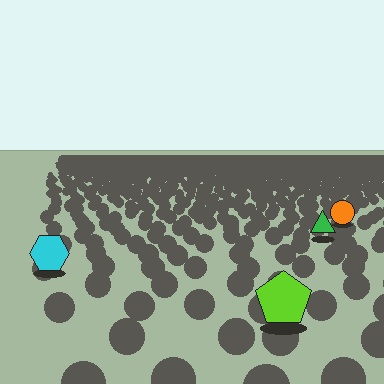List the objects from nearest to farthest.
From nearest to farthest: the lime pentagon, the cyan hexagon, the green triangle, the orange circle.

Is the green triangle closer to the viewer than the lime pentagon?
No. The lime pentagon is closer — you can tell from the texture gradient: the ground texture is coarser near it.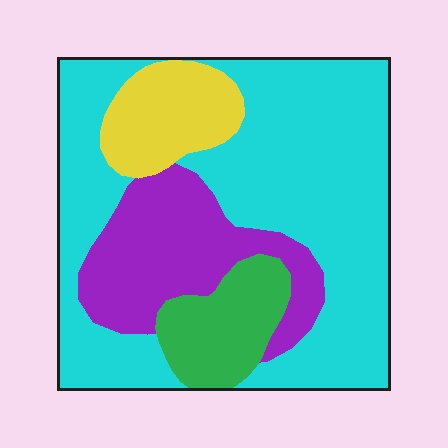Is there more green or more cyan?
Cyan.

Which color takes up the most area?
Cyan, at roughly 60%.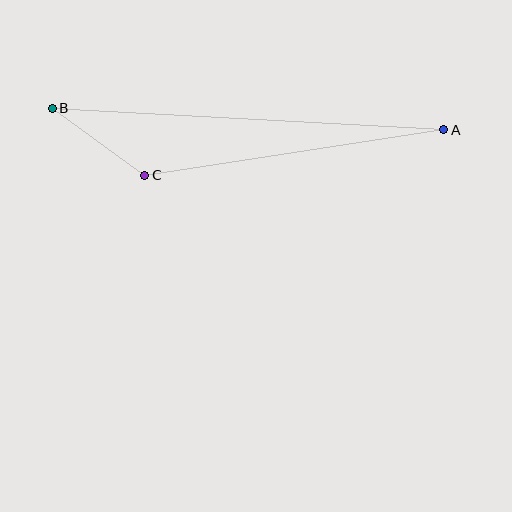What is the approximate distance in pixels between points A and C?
The distance between A and C is approximately 303 pixels.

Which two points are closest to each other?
Points B and C are closest to each other.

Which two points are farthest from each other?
Points A and B are farthest from each other.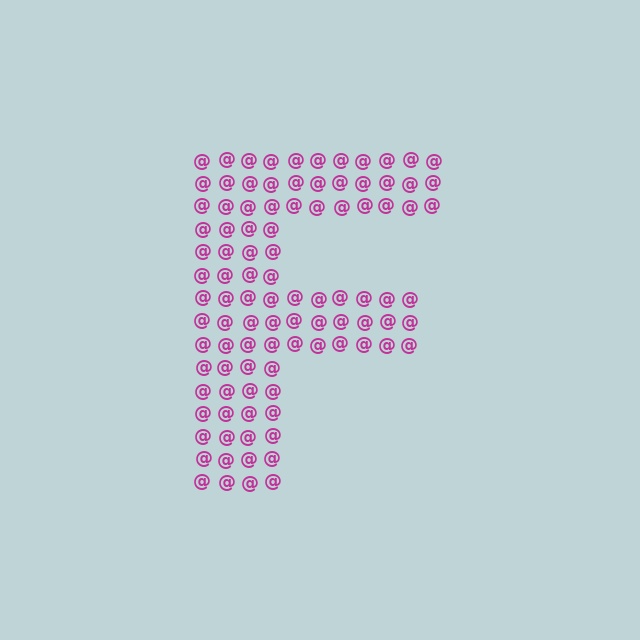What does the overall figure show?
The overall figure shows the letter F.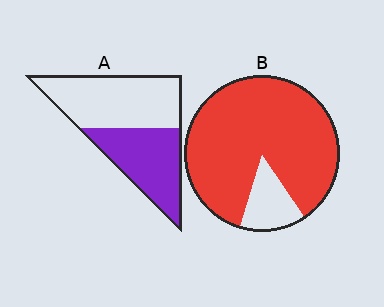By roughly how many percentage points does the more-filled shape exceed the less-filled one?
By roughly 40 percentage points (B over A).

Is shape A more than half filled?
No.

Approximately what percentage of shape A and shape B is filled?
A is approximately 45% and B is approximately 85%.